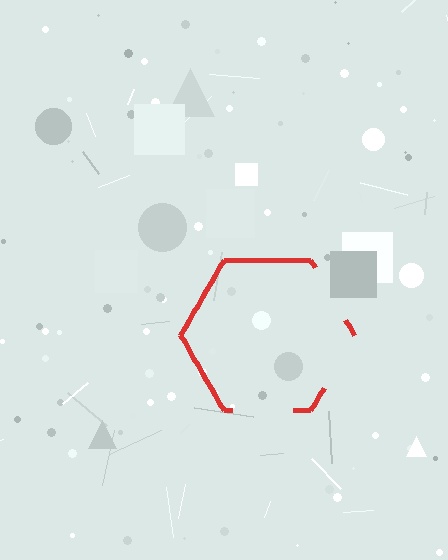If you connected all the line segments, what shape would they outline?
They would outline a hexagon.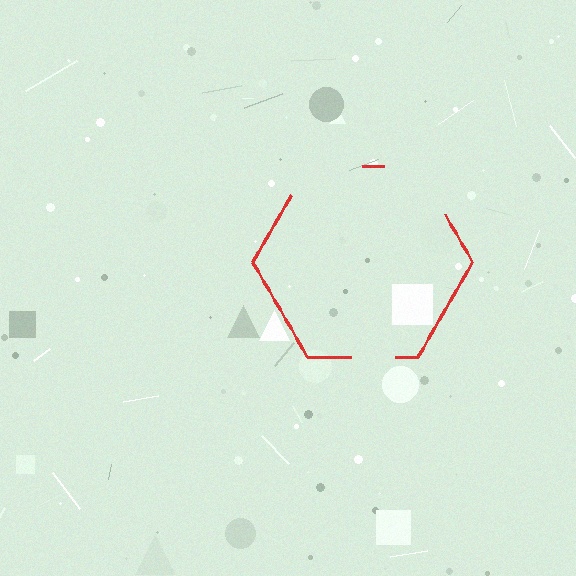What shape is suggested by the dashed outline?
The dashed outline suggests a hexagon.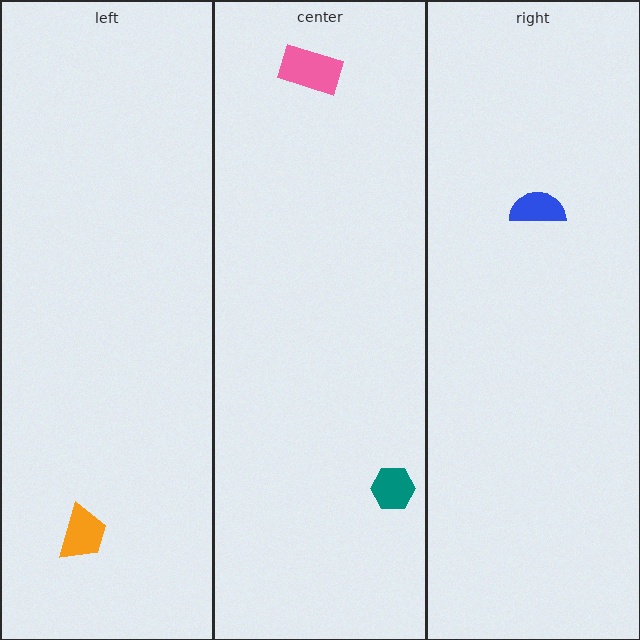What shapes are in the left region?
The orange trapezoid.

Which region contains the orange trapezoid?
The left region.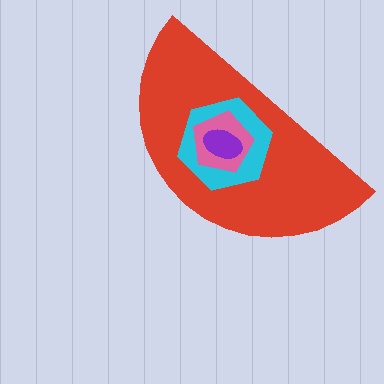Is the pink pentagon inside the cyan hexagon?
Yes.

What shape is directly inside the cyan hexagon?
The pink pentagon.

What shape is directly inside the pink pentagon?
The purple ellipse.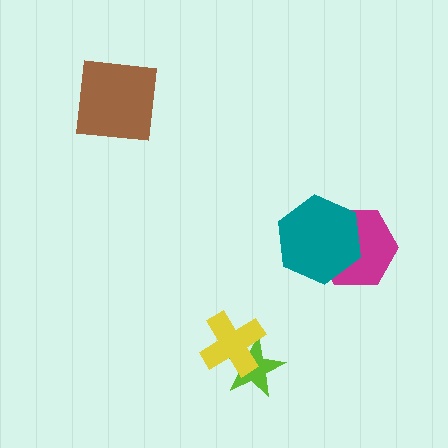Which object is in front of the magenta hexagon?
The teal hexagon is in front of the magenta hexagon.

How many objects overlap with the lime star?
1 object overlaps with the lime star.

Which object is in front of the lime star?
The yellow cross is in front of the lime star.